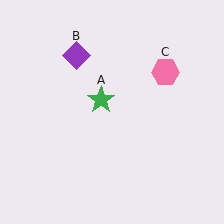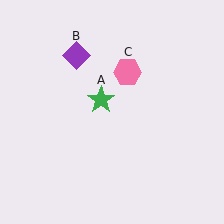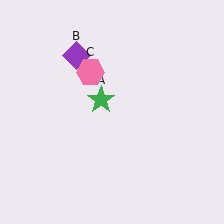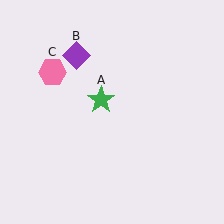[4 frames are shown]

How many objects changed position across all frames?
1 object changed position: pink hexagon (object C).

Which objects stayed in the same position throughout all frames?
Green star (object A) and purple diamond (object B) remained stationary.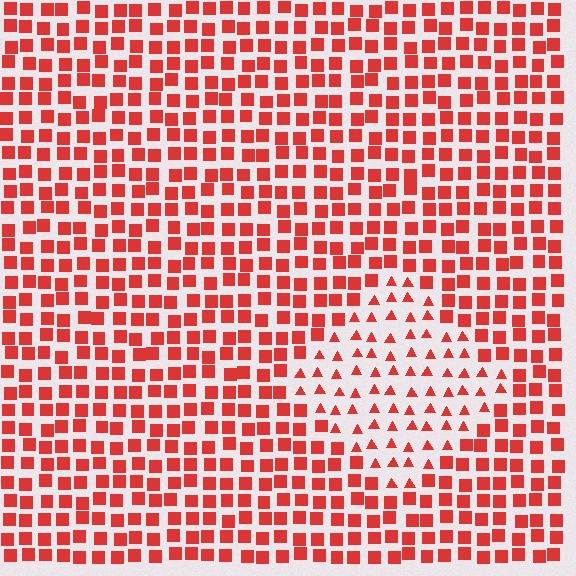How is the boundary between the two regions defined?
The boundary is defined by a change in element shape: triangles inside vs. squares outside. All elements share the same color and spacing.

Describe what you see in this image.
The image is filled with small red elements arranged in a uniform grid. A diamond-shaped region contains triangles, while the surrounding area contains squares. The boundary is defined purely by the change in element shape.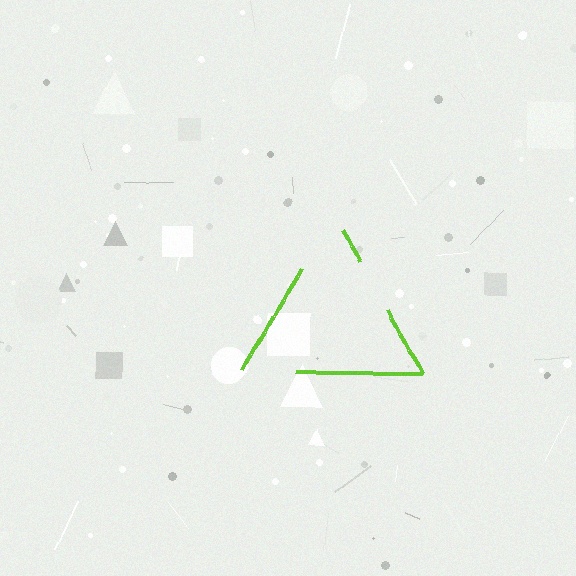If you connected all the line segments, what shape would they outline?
They would outline a triangle.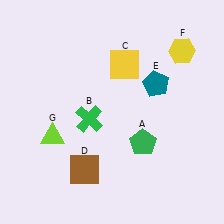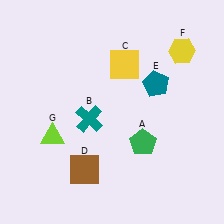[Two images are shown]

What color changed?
The cross (B) changed from green in Image 1 to teal in Image 2.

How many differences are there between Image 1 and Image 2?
There is 1 difference between the two images.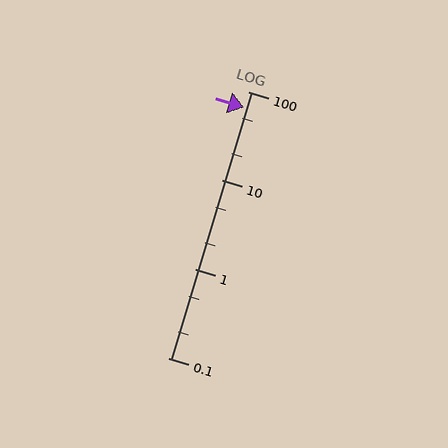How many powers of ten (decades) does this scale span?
The scale spans 3 decades, from 0.1 to 100.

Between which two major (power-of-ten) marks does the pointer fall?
The pointer is between 10 and 100.